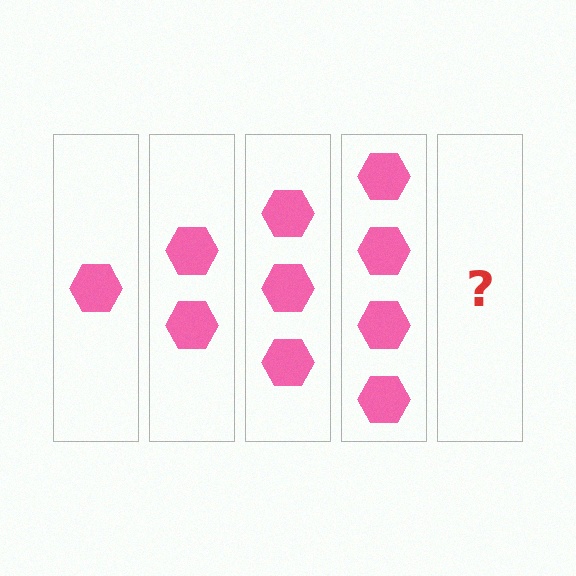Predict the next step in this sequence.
The next step is 5 hexagons.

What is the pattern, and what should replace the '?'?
The pattern is that each step adds one more hexagon. The '?' should be 5 hexagons.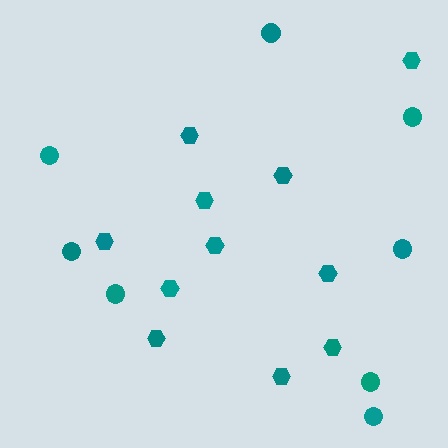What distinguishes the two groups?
There are 2 groups: one group of hexagons (11) and one group of circles (8).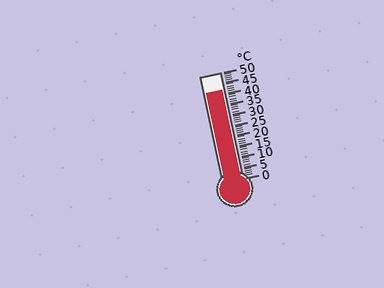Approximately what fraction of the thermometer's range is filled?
The thermometer is filled to approximately 85% of its range.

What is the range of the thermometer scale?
The thermometer scale ranges from 0°C to 50°C.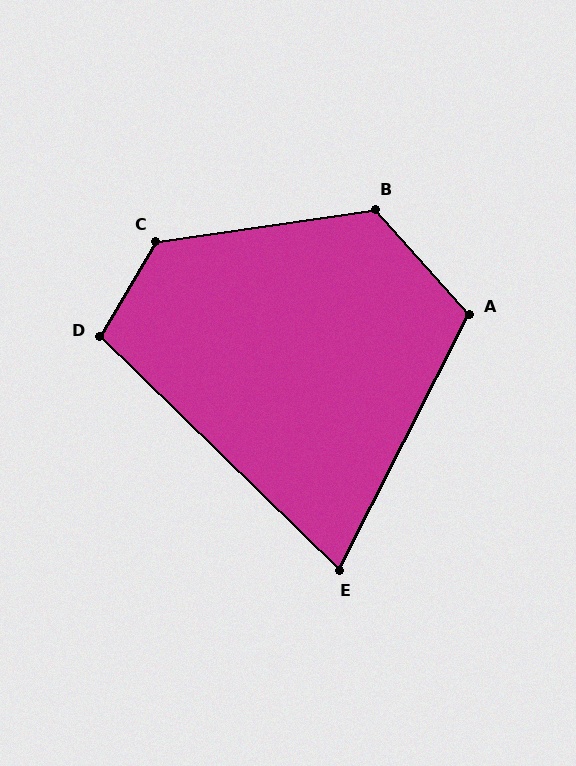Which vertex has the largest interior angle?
C, at approximately 128 degrees.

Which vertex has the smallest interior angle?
E, at approximately 73 degrees.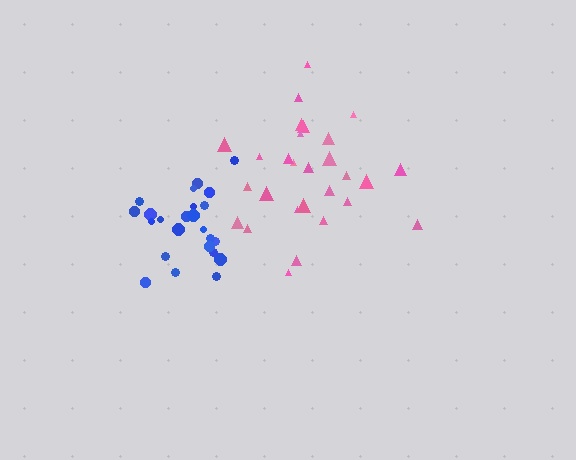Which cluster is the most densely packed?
Blue.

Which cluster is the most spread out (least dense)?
Pink.